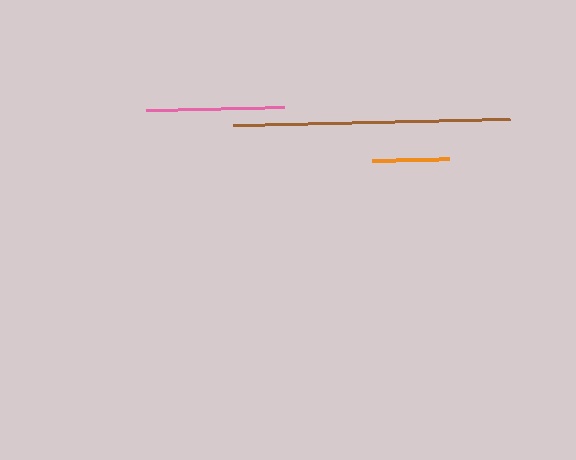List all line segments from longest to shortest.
From longest to shortest: brown, pink, orange.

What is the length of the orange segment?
The orange segment is approximately 77 pixels long.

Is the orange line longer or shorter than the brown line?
The brown line is longer than the orange line.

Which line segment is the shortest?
The orange line is the shortest at approximately 77 pixels.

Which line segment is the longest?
The brown line is the longest at approximately 277 pixels.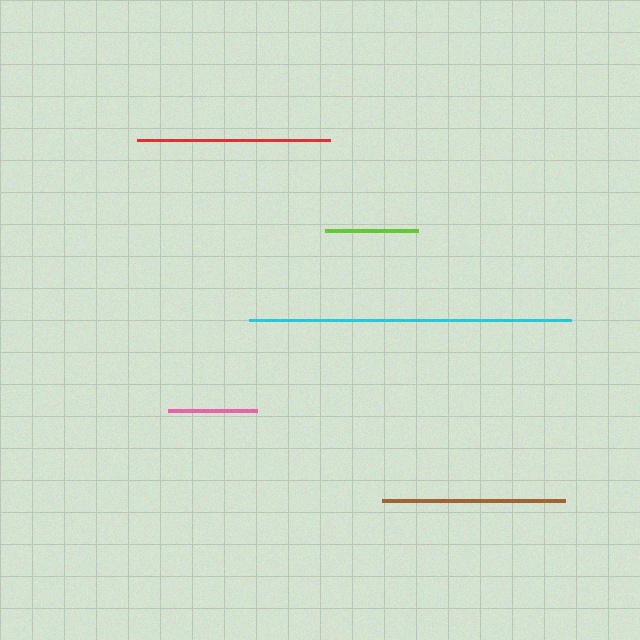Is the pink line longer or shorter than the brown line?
The brown line is longer than the pink line.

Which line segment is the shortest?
The pink line is the shortest at approximately 89 pixels.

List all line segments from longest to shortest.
From longest to shortest: cyan, red, brown, lime, pink.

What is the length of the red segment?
The red segment is approximately 193 pixels long.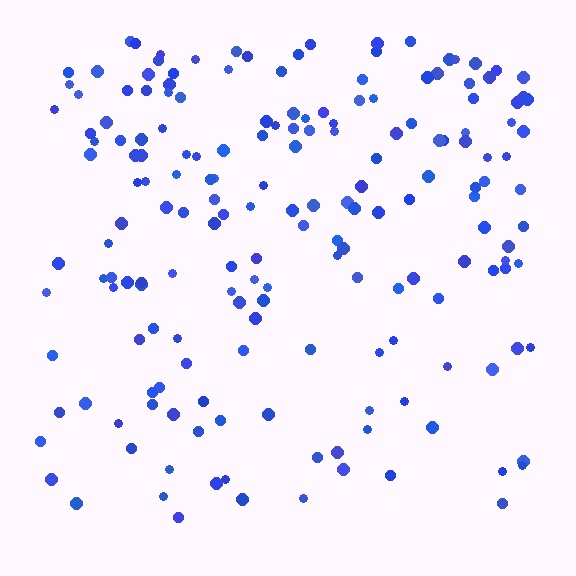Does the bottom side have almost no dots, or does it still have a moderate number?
Still a moderate number, just noticeably fewer than the top.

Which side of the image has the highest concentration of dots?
The top.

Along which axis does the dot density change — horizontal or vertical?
Vertical.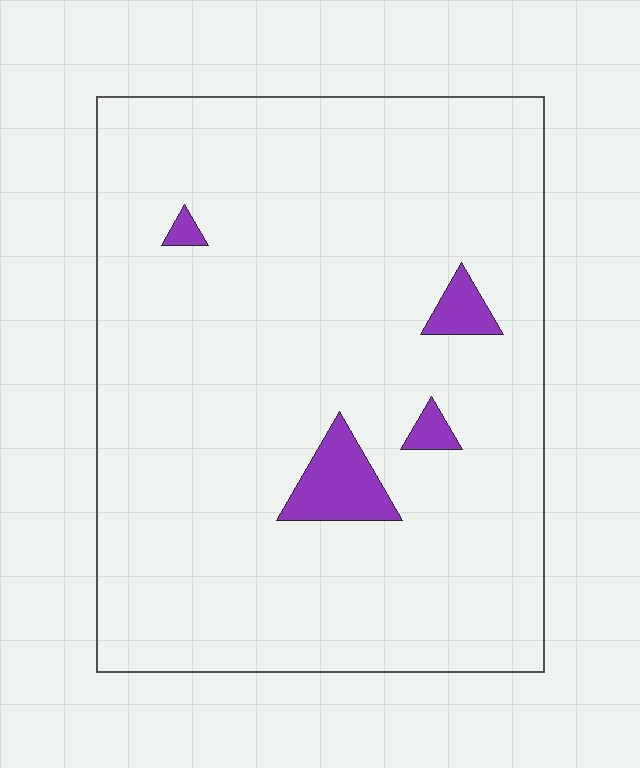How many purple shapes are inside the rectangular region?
4.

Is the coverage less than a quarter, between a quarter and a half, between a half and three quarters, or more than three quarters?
Less than a quarter.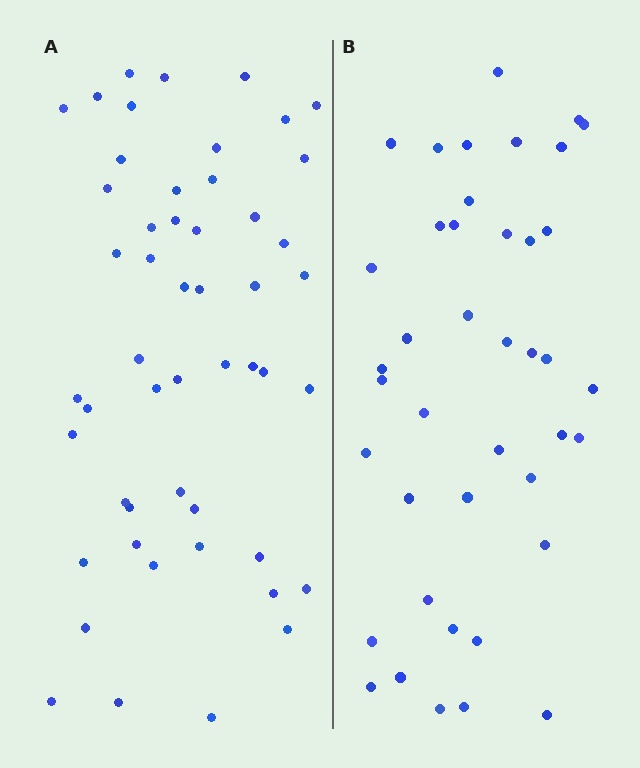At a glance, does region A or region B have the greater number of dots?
Region A (the left region) has more dots.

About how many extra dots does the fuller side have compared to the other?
Region A has roughly 10 or so more dots than region B.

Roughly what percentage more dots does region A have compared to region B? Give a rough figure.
About 25% more.